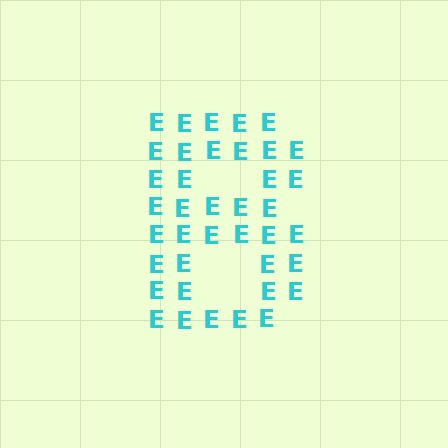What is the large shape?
The large shape is the letter B.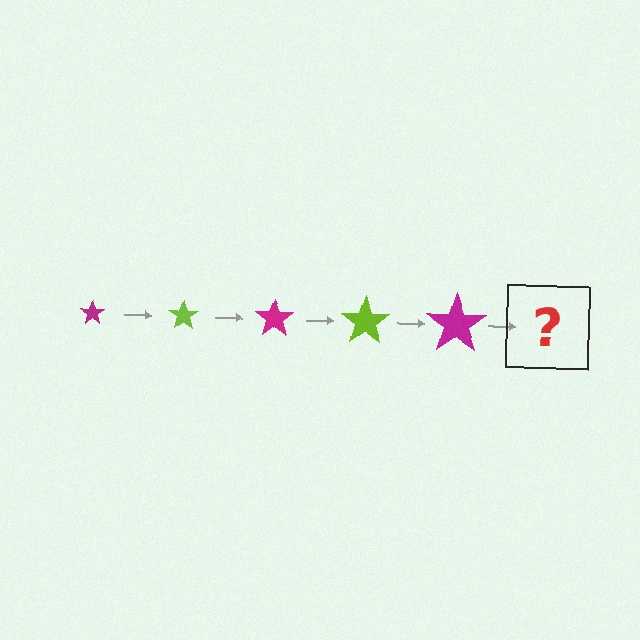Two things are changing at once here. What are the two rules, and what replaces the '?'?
The two rules are that the star grows larger each step and the color cycles through magenta and lime. The '?' should be a lime star, larger than the previous one.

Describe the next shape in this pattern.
It should be a lime star, larger than the previous one.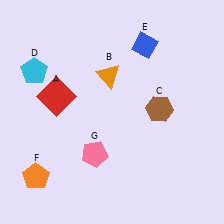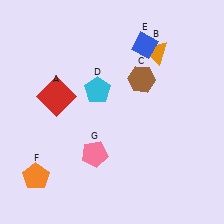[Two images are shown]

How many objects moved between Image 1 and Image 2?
3 objects moved between the two images.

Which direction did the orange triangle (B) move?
The orange triangle (B) moved right.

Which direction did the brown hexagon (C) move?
The brown hexagon (C) moved up.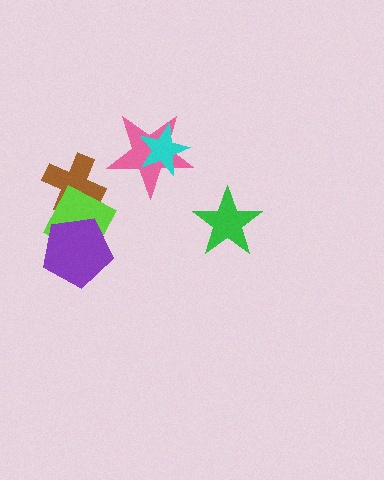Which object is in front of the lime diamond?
The purple pentagon is in front of the lime diamond.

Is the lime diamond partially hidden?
Yes, it is partially covered by another shape.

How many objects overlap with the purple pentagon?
1 object overlaps with the purple pentagon.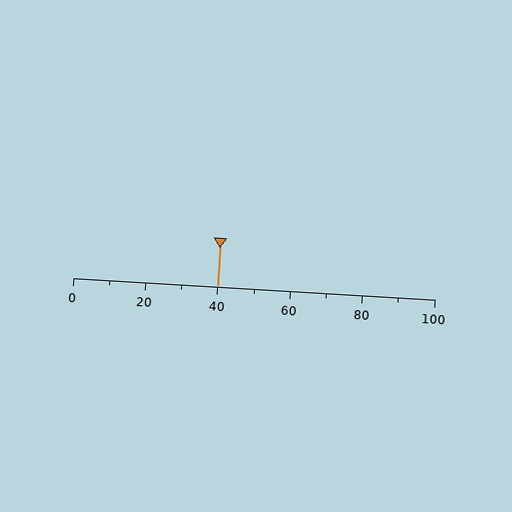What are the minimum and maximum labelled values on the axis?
The axis runs from 0 to 100.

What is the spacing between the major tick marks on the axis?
The major ticks are spaced 20 apart.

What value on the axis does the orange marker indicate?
The marker indicates approximately 40.